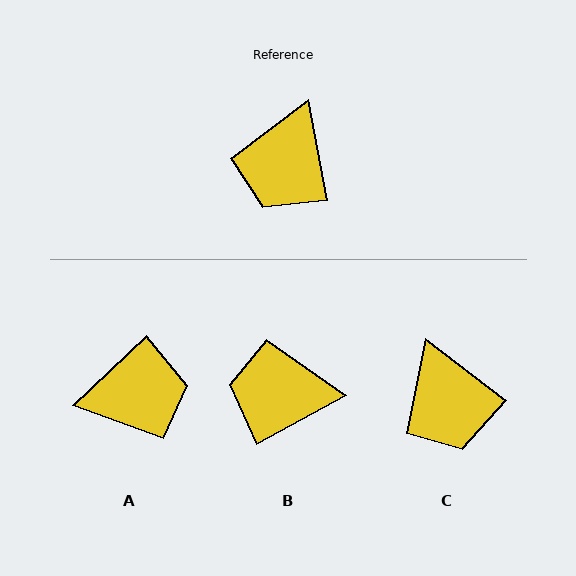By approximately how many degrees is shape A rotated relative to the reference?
Approximately 123 degrees counter-clockwise.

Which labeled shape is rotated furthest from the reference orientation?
A, about 123 degrees away.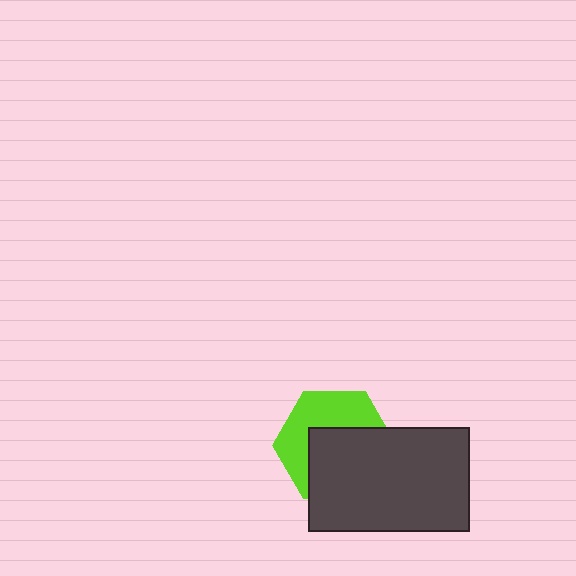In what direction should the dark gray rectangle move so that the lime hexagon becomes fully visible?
The dark gray rectangle should move down. That is the shortest direction to clear the overlap and leave the lime hexagon fully visible.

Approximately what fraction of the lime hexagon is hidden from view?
Roughly 54% of the lime hexagon is hidden behind the dark gray rectangle.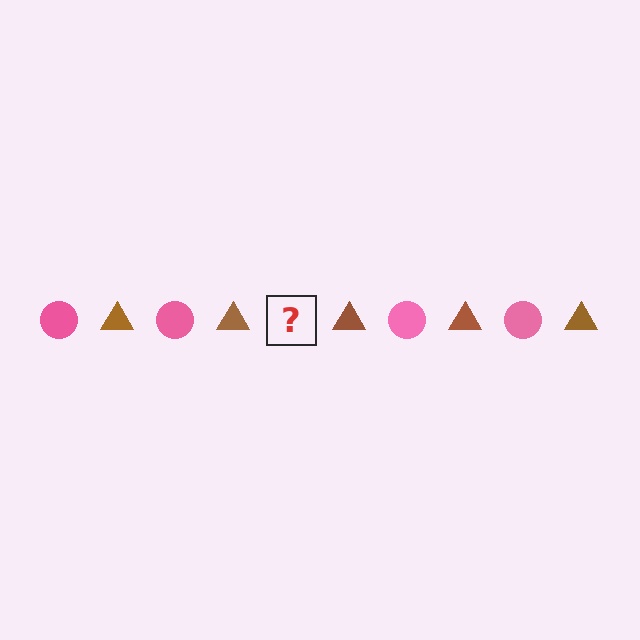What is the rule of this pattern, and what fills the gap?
The rule is that the pattern alternates between pink circle and brown triangle. The gap should be filled with a pink circle.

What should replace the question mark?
The question mark should be replaced with a pink circle.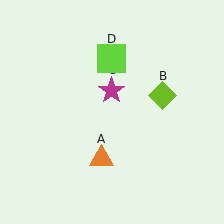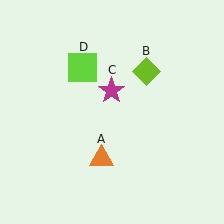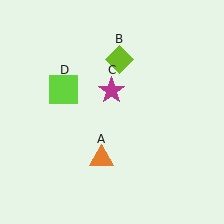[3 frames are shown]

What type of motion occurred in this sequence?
The lime diamond (object B), lime square (object D) rotated counterclockwise around the center of the scene.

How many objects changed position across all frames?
2 objects changed position: lime diamond (object B), lime square (object D).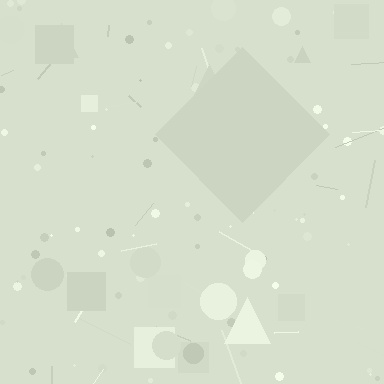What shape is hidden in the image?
A diamond is hidden in the image.